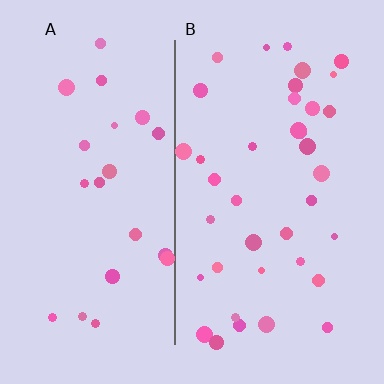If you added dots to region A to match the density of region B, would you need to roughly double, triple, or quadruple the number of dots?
Approximately double.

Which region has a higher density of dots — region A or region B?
B (the right).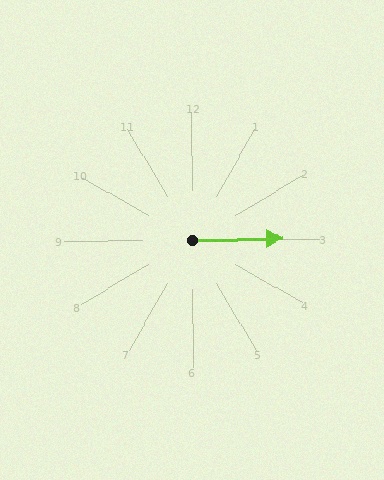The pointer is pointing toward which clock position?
Roughly 3 o'clock.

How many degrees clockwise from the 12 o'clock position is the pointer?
Approximately 89 degrees.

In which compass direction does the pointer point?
East.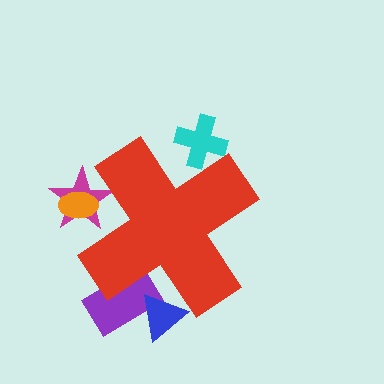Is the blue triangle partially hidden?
Yes, the blue triangle is partially hidden behind the red cross.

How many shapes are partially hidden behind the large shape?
5 shapes are partially hidden.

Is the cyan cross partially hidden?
Yes, the cyan cross is partially hidden behind the red cross.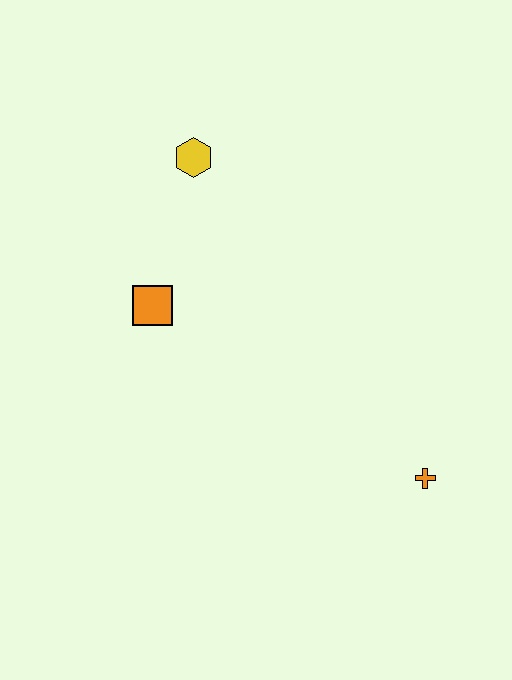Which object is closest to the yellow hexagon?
The orange square is closest to the yellow hexagon.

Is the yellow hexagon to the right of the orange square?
Yes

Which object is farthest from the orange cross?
The yellow hexagon is farthest from the orange cross.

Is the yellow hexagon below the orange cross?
No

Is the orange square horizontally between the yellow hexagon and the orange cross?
No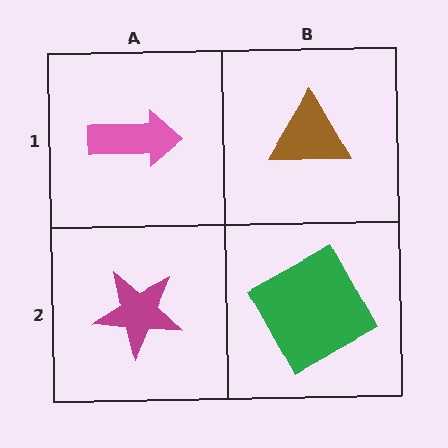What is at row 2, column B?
A green square.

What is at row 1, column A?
A pink arrow.